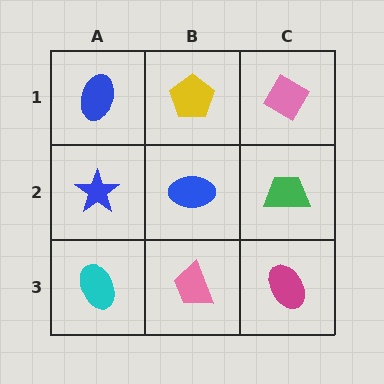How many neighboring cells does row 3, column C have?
2.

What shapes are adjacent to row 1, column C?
A green trapezoid (row 2, column C), a yellow pentagon (row 1, column B).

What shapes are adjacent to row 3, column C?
A green trapezoid (row 2, column C), a pink trapezoid (row 3, column B).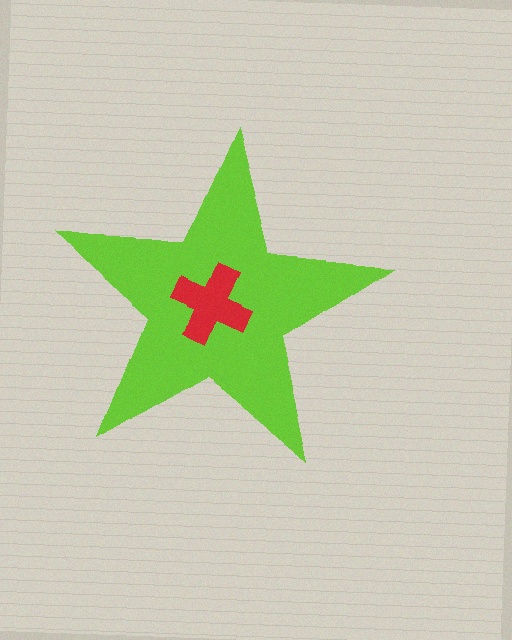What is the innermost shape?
The red cross.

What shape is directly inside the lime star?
The red cross.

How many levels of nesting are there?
2.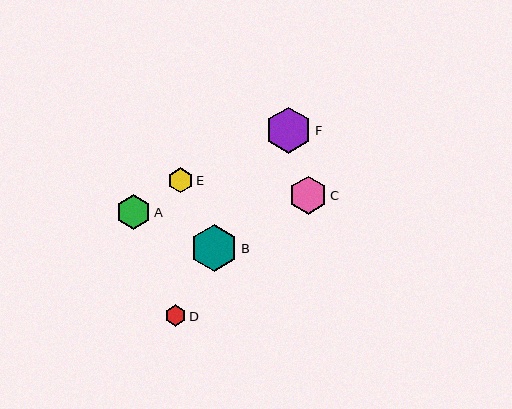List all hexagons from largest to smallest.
From largest to smallest: B, F, C, A, E, D.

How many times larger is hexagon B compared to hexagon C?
Hexagon B is approximately 1.2 times the size of hexagon C.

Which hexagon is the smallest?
Hexagon D is the smallest with a size of approximately 21 pixels.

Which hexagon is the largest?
Hexagon B is the largest with a size of approximately 47 pixels.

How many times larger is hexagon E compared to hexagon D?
Hexagon E is approximately 1.2 times the size of hexagon D.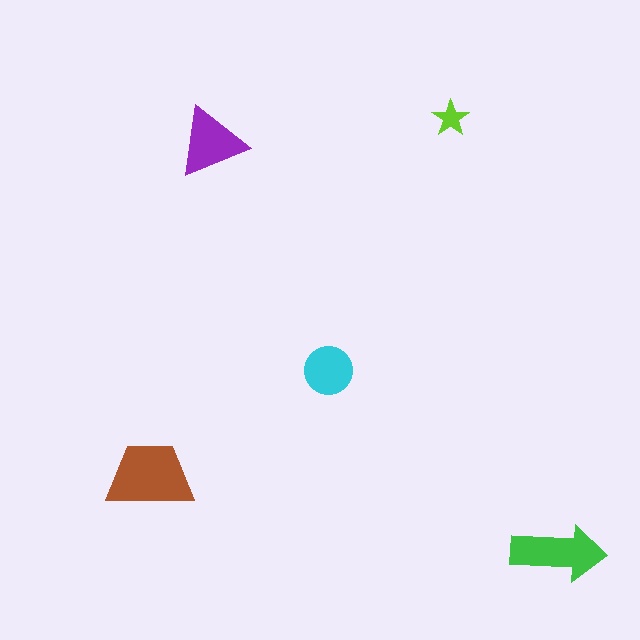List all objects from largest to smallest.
The brown trapezoid, the green arrow, the purple triangle, the cyan circle, the lime star.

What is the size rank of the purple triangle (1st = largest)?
3rd.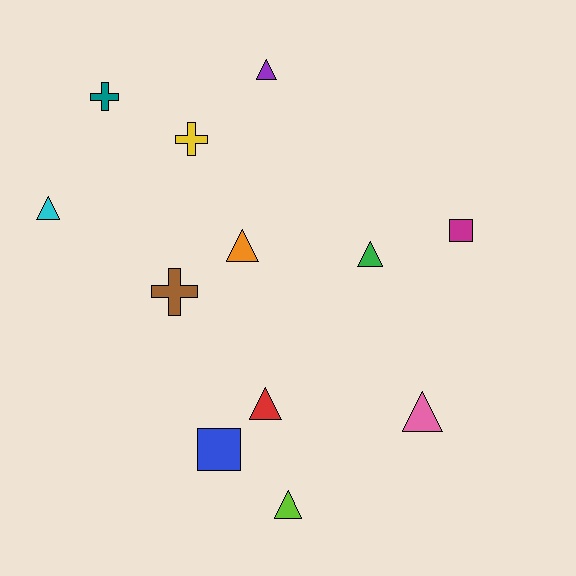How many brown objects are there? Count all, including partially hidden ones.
There is 1 brown object.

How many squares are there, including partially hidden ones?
There are 2 squares.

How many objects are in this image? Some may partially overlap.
There are 12 objects.